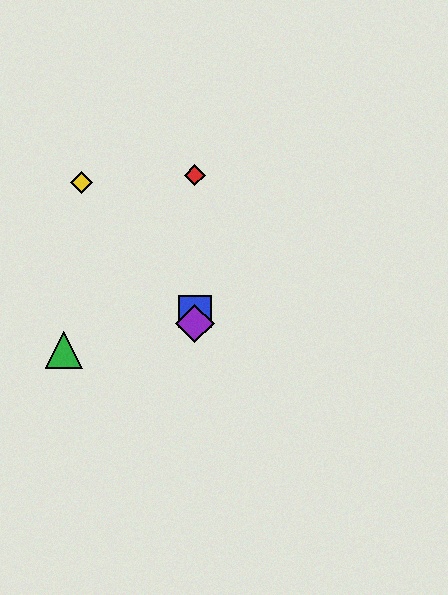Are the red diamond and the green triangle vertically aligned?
No, the red diamond is at x≈195 and the green triangle is at x≈64.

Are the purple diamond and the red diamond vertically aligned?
Yes, both are at x≈195.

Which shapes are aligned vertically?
The red diamond, the blue square, the purple diamond are aligned vertically.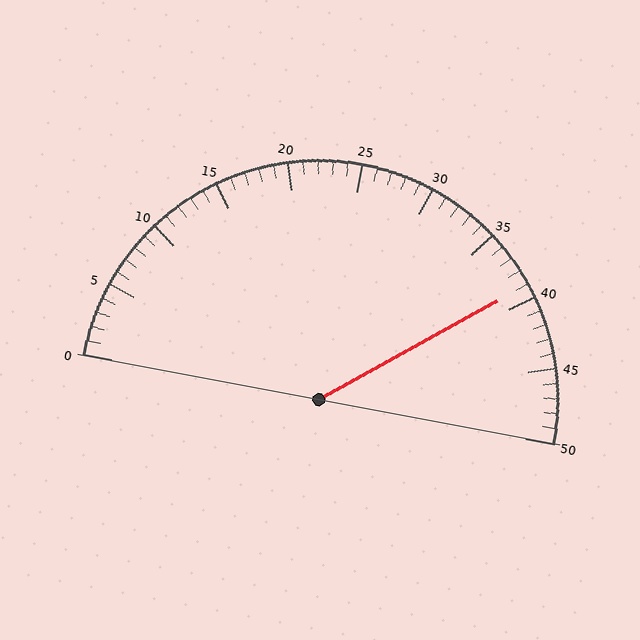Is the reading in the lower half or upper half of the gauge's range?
The reading is in the upper half of the range (0 to 50).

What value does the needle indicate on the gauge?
The needle indicates approximately 39.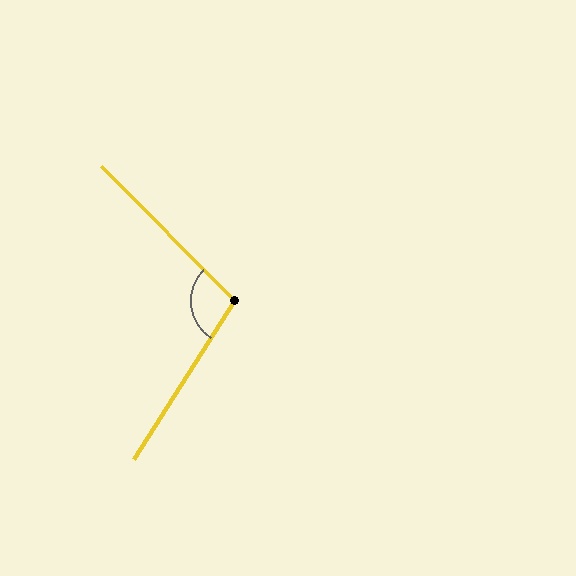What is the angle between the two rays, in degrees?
Approximately 103 degrees.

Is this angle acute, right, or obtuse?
It is obtuse.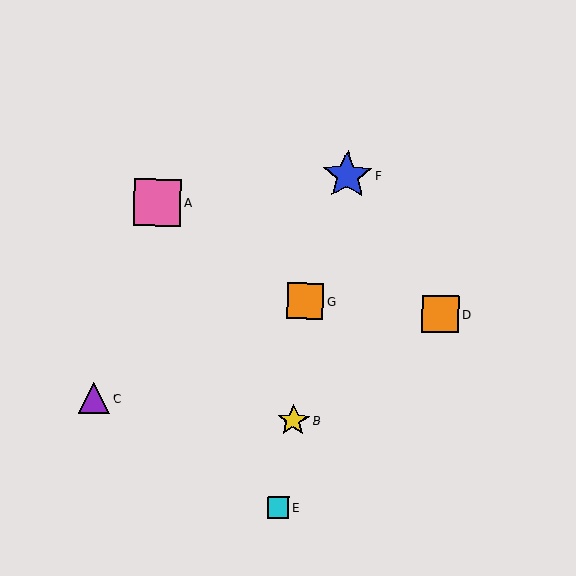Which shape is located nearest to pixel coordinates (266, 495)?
The cyan square (labeled E) at (278, 507) is nearest to that location.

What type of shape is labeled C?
Shape C is a purple triangle.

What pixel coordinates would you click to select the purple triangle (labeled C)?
Click at (94, 398) to select the purple triangle C.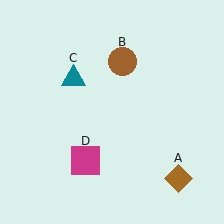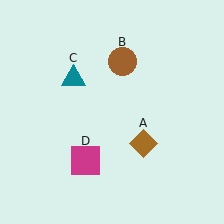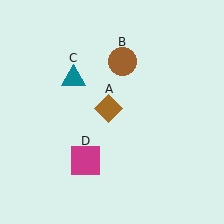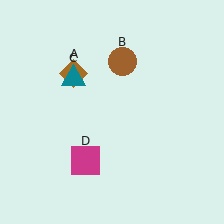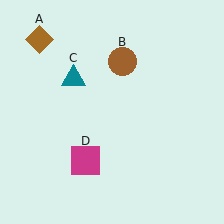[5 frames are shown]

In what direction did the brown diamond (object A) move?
The brown diamond (object A) moved up and to the left.